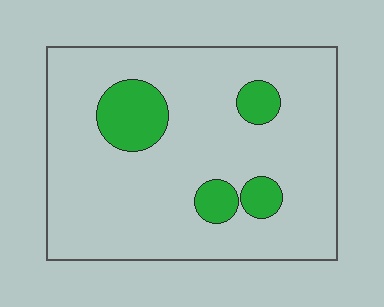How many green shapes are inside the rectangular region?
4.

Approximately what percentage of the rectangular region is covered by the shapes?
Approximately 15%.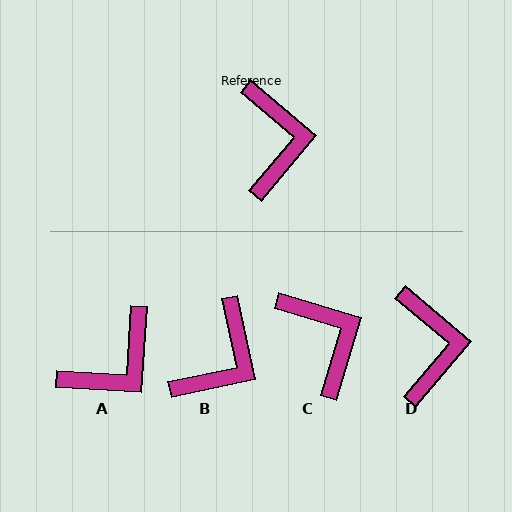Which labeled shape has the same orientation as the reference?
D.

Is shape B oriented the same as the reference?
No, it is off by about 38 degrees.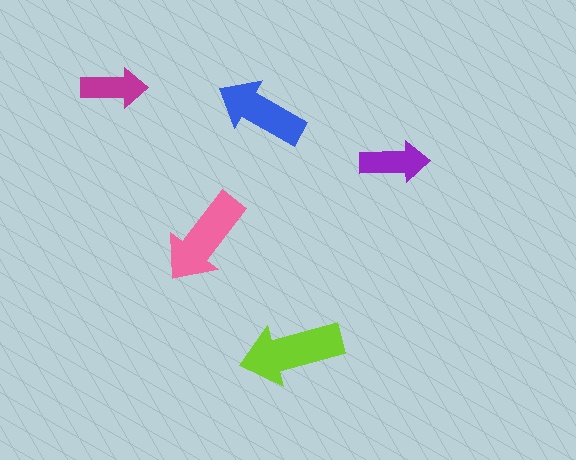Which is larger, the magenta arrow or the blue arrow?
The blue one.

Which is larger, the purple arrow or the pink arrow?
The pink one.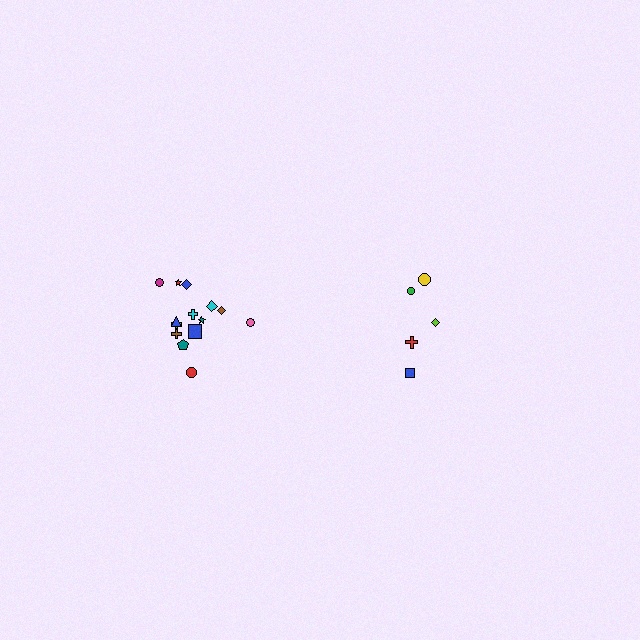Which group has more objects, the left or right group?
The left group.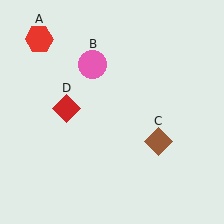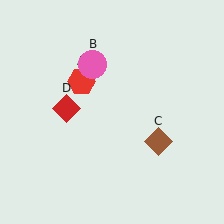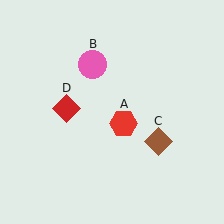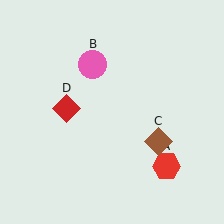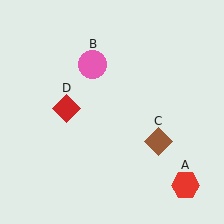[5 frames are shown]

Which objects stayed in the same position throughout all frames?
Pink circle (object B) and brown diamond (object C) and red diamond (object D) remained stationary.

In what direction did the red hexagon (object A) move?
The red hexagon (object A) moved down and to the right.